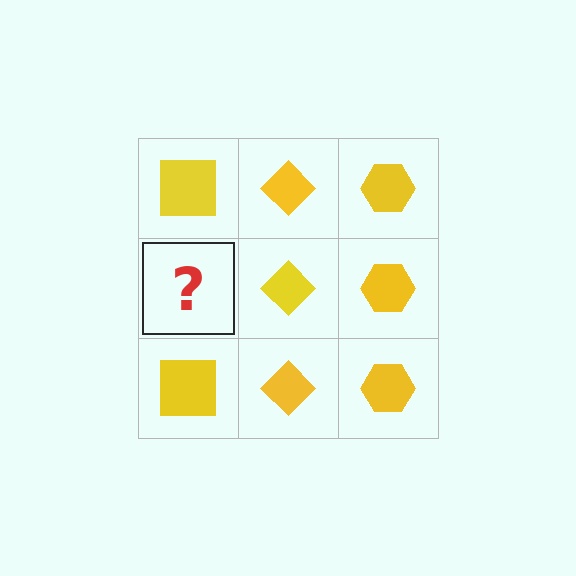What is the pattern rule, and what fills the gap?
The rule is that each column has a consistent shape. The gap should be filled with a yellow square.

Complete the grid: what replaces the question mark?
The question mark should be replaced with a yellow square.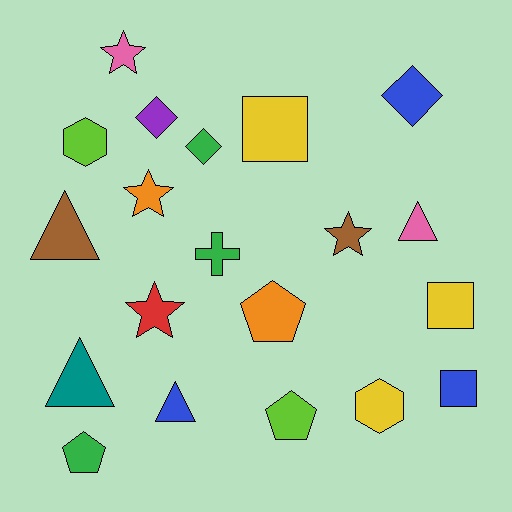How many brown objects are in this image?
There are 2 brown objects.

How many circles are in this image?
There are no circles.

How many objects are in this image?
There are 20 objects.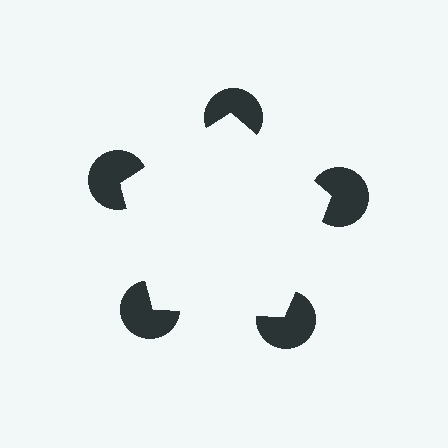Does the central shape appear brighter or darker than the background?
It typically appears slightly brighter than the background, even though no actual brightness change is drawn.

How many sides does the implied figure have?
5 sides.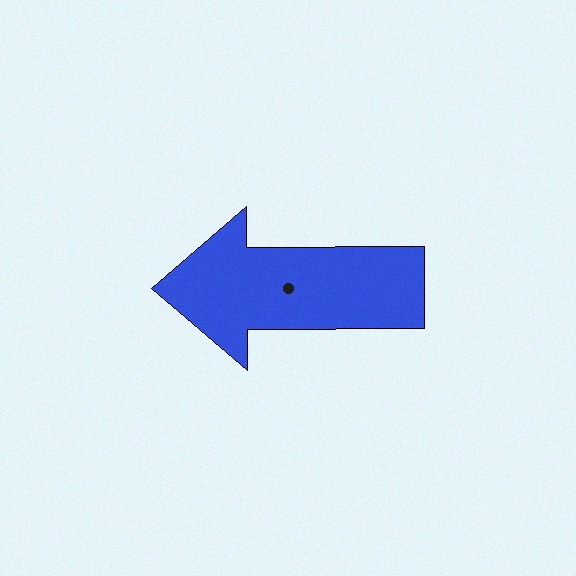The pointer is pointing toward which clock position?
Roughly 9 o'clock.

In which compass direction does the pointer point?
West.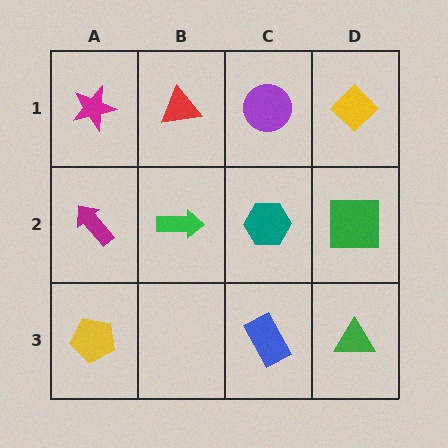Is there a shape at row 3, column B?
No, that cell is empty.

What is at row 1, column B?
A red triangle.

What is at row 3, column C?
A blue rectangle.